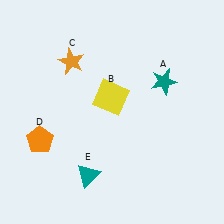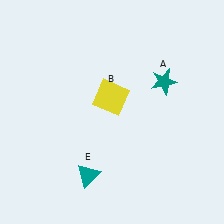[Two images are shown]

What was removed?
The orange star (C), the orange pentagon (D) were removed in Image 2.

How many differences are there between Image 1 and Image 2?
There are 2 differences between the two images.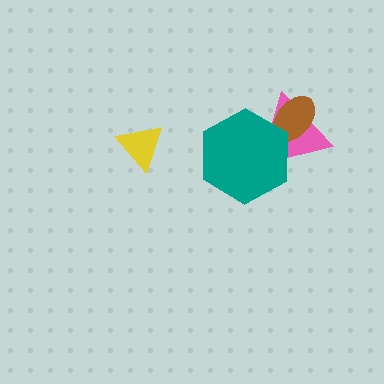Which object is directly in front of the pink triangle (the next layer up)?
The brown ellipse is directly in front of the pink triangle.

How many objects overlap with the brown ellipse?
2 objects overlap with the brown ellipse.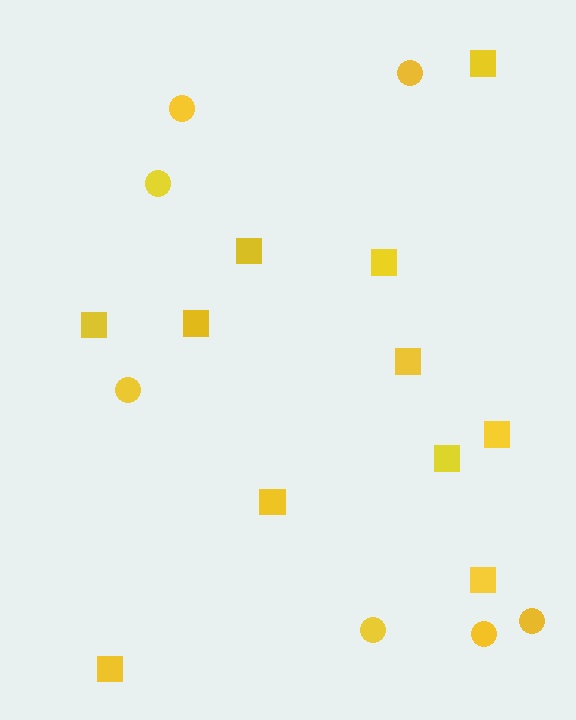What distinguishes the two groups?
There are 2 groups: one group of circles (7) and one group of squares (11).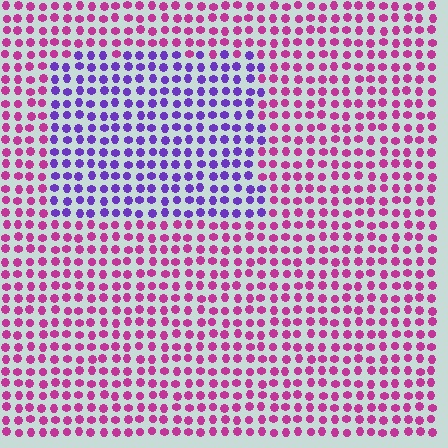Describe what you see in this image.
The image is filled with small magenta elements in a uniform arrangement. A rectangle-shaped region is visible where the elements are tinted to a slightly different hue, forming a subtle color boundary.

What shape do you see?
I see a rectangle.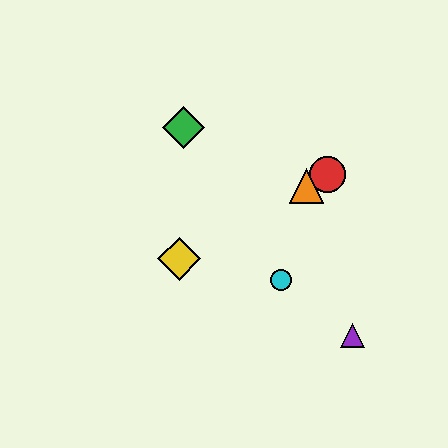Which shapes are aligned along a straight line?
The red circle, the blue circle, the yellow diamond, the orange triangle are aligned along a straight line.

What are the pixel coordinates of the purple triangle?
The purple triangle is at (353, 335).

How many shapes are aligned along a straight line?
4 shapes (the red circle, the blue circle, the yellow diamond, the orange triangle) are aligned along a straight line.